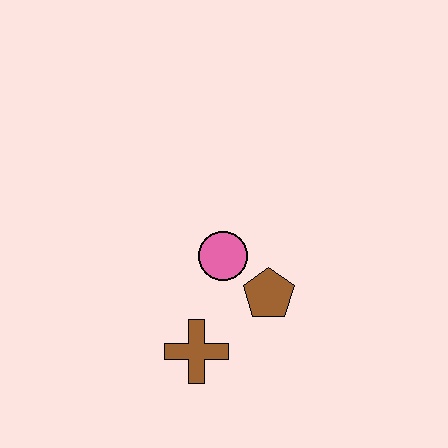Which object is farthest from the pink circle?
The brown cross is farthest from the pink circle.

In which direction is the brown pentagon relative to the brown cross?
The brown pentagon is to the right of the brown cross.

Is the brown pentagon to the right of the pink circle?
Yes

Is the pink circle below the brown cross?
No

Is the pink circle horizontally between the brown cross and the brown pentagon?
Yes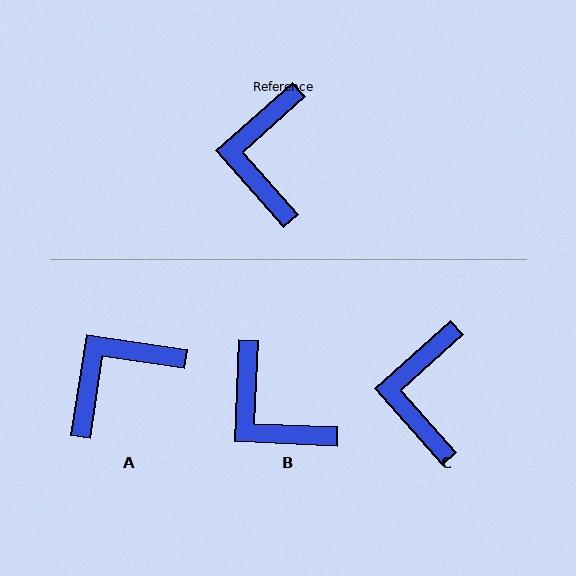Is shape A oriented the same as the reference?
No, it is off by about 50 degrees.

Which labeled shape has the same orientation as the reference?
C.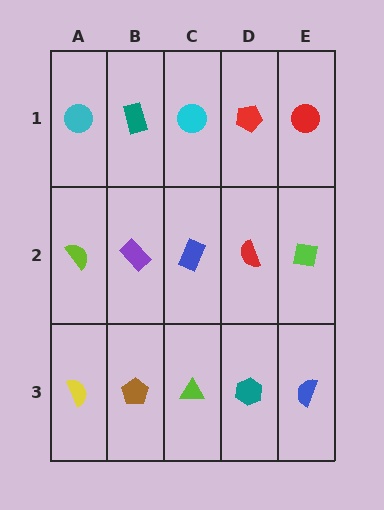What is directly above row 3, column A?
A lime semicircle.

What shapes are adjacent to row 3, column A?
A lime semicircle (row 2, column A), a brown pentagon (row 3, column B).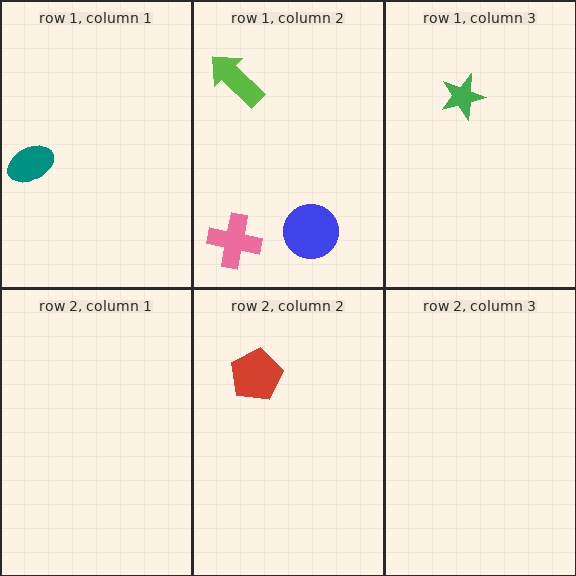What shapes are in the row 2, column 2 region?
The red pentagon.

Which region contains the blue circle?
The row 1, column 2 region.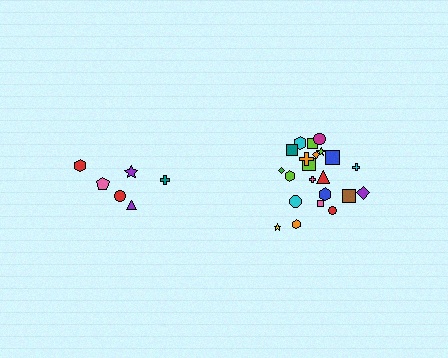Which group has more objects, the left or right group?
The right group.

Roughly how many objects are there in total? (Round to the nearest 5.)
Roughly 30 objects in total.